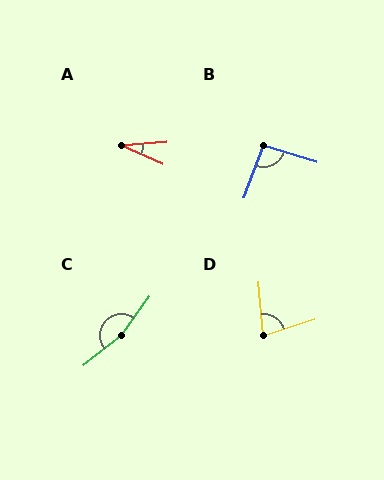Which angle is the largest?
C, at approximately 164 degrees.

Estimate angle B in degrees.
Approximately 93 degrees.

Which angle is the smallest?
A, at approximately 28 degrees.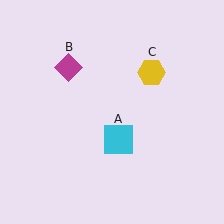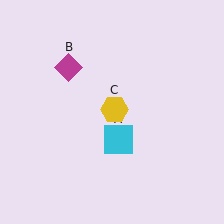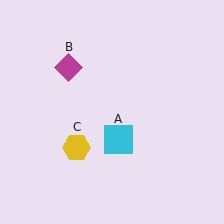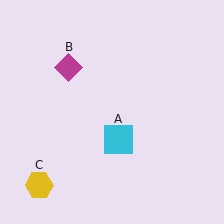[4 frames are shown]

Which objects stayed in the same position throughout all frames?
Cyan square (object A) and magenta diamond (object B) remained stationary.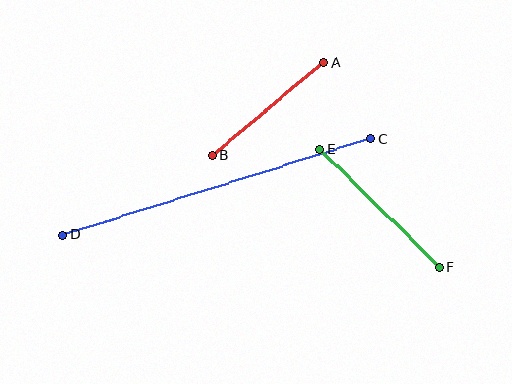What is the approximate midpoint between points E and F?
The midpoint is at approximately (380, 208) pixels.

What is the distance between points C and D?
The distance is approximately 323 pixels.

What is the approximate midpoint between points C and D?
The midpoint is at approximately (217, 187) pixels.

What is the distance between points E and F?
The distance is approximately 168 pixels.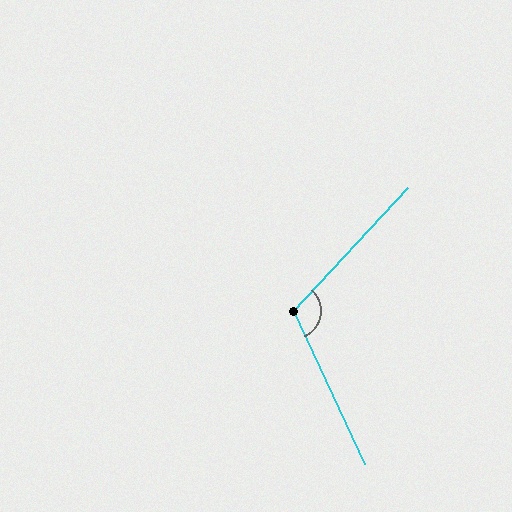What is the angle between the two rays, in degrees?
Approximately 112 degrees.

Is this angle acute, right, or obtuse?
It is obtuse.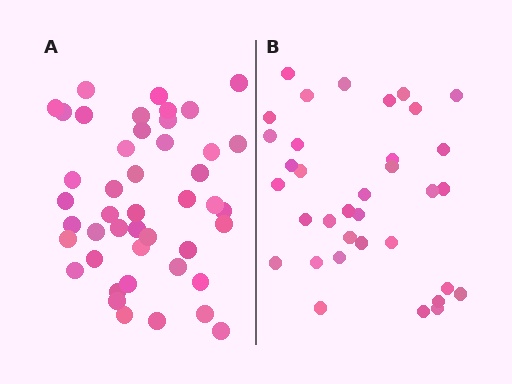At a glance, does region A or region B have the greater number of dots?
Region A (the left region) has more dots.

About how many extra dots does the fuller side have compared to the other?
Region A has roughly 10 or so more dots than region B.